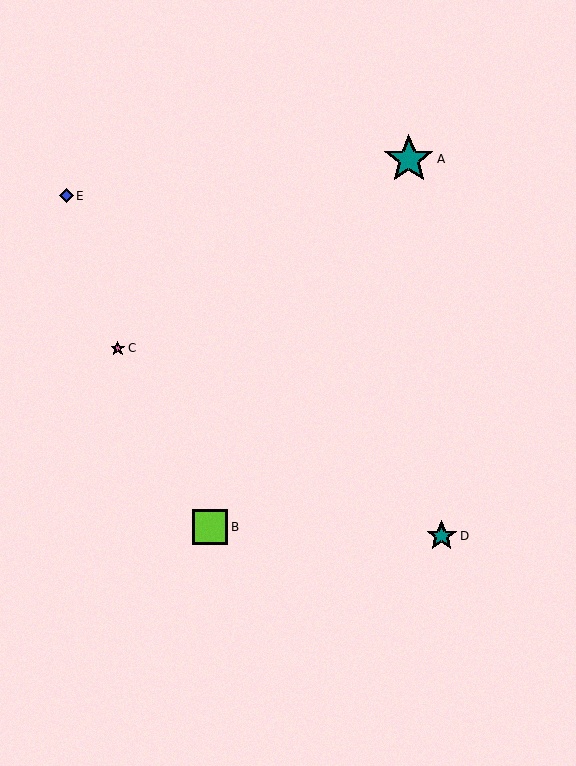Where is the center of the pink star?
The center of the pink star is at (118, 348).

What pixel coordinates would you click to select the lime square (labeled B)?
Click at (210, 527) to select the lime square B.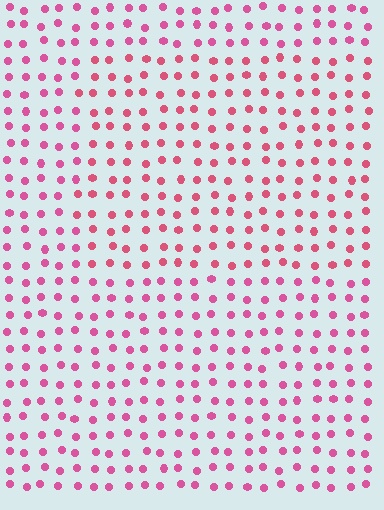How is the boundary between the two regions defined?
The boundary is defined purely by a slight shift in hue (about 17 degrees). Spacing, size, and orientation are identical on both sides.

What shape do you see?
I see a rectangle.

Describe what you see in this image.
The image is filled with small pink elements in a uniform arrangement. A rectangle-shaped region is visible where the elements are tinted to a slightly different hue, forming a subtle color boundary.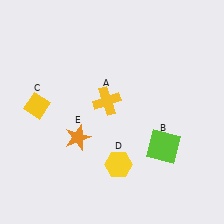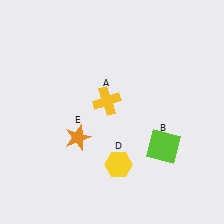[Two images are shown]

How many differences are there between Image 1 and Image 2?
There is 1 difference between the two images.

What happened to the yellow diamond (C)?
The yellow diamond (C) was removed in Image 2. It was in the top-left area of Image 1.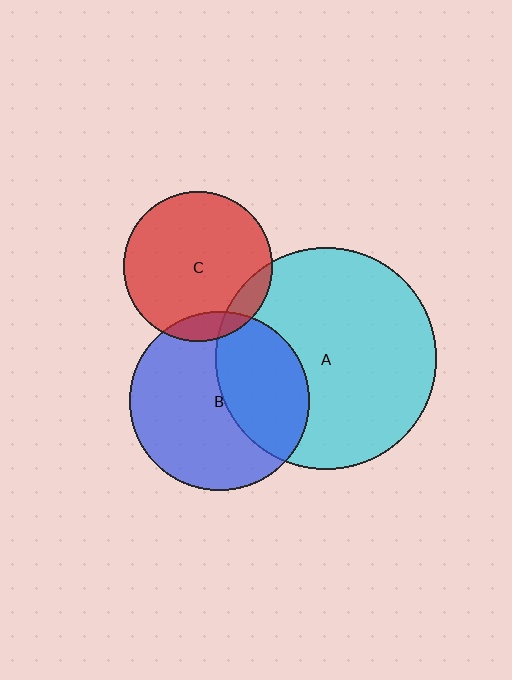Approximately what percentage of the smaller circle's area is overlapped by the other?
Approximately 10%.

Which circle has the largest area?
Circle A (cyan).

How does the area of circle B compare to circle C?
Approximately 1.4 times.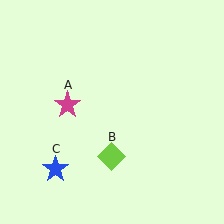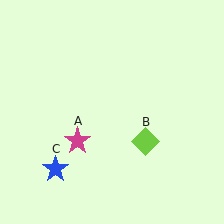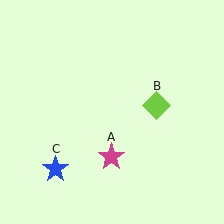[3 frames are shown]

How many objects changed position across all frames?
2 objects changed position: magenta star (object A), lime diamond (object B).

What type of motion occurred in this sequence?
The magenta star (object A), lime diamond (object B) rotated counterclockwise around the center of the scene.